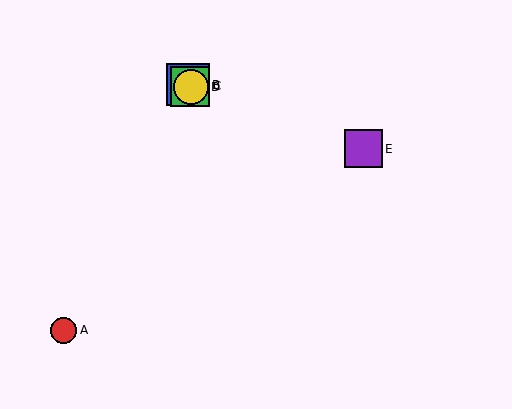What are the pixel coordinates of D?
Object D is at (191, 87).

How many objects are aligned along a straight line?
3 objects (B, C, D) are aligned along a straight line.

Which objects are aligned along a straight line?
Objects B, C, D are aligned along a straight line.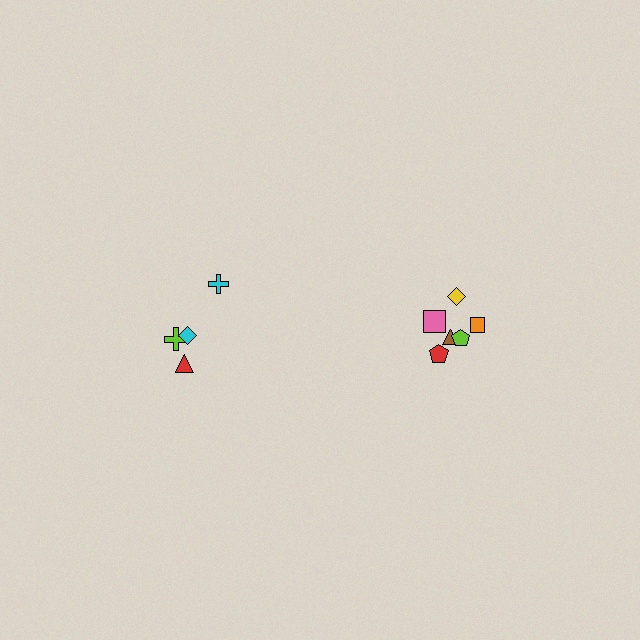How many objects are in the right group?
There are 6 objects.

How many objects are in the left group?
There are 4 objects.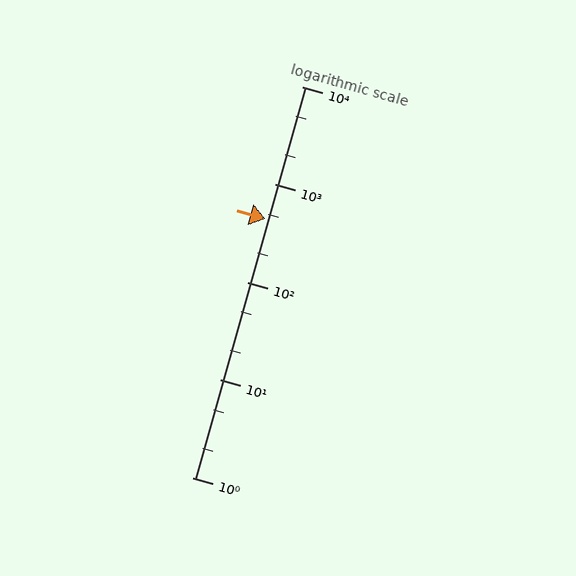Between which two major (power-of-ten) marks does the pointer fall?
The pointer is between 100 and 1000.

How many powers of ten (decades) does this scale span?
The scale spans 4 decades, from 1 to 10000.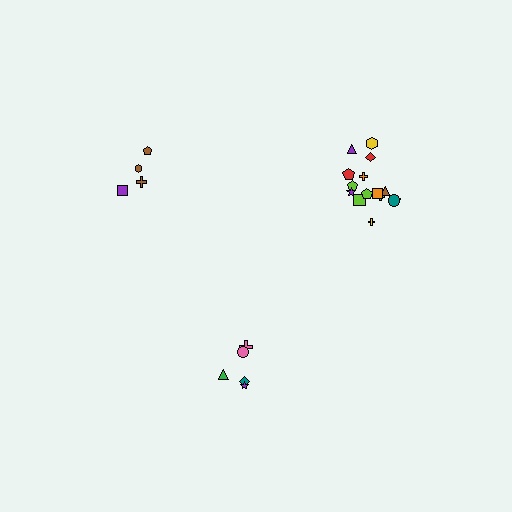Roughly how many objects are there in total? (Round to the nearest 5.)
Roughly 25 objects in total.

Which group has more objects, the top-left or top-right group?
The top-right group.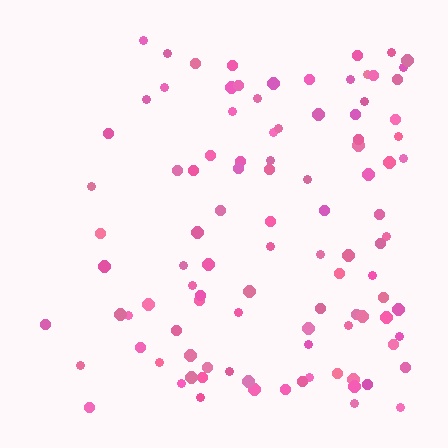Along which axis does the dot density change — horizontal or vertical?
Horizontal.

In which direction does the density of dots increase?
From left to right, with the right side densest.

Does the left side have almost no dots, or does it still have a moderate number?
Still a moderate number, just noticeably fewer than the right.